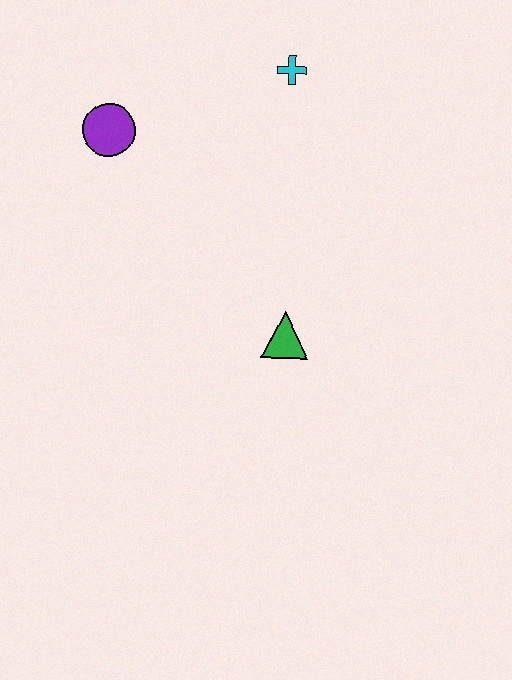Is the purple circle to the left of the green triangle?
Yes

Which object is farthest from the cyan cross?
The green triangle is farthest from the cyan cross.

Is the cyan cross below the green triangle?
No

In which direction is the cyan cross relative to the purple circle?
The cyan cross is to the right of the purple circle.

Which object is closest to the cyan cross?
The purple circle is closest to the cyan cross.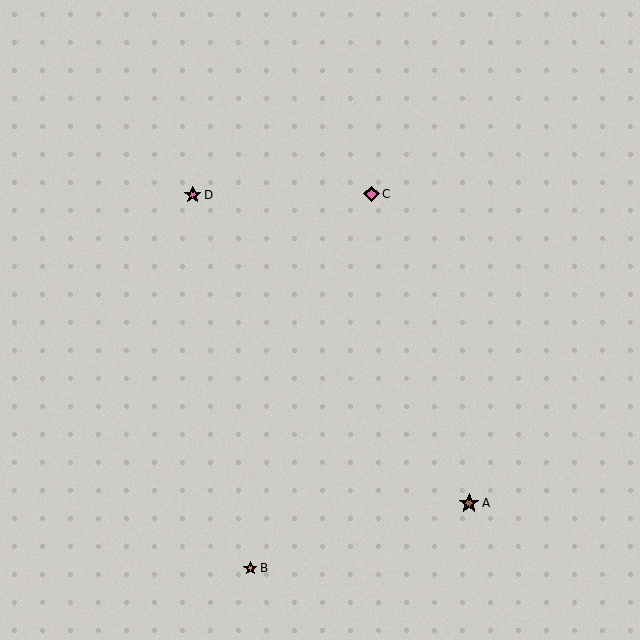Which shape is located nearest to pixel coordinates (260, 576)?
The orange star (labeled B) at (250, 568) is nearest to that location.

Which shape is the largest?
The brown star (labeled A) is the largest.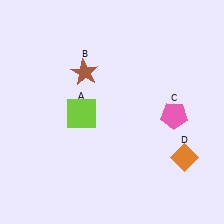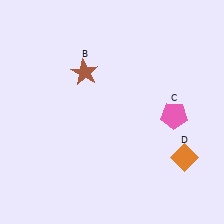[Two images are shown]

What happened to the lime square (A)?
The lime square (A) was removed in Image 2. It was in the bottom-left area of Image 1.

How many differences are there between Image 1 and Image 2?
There is 1 difference between the two images.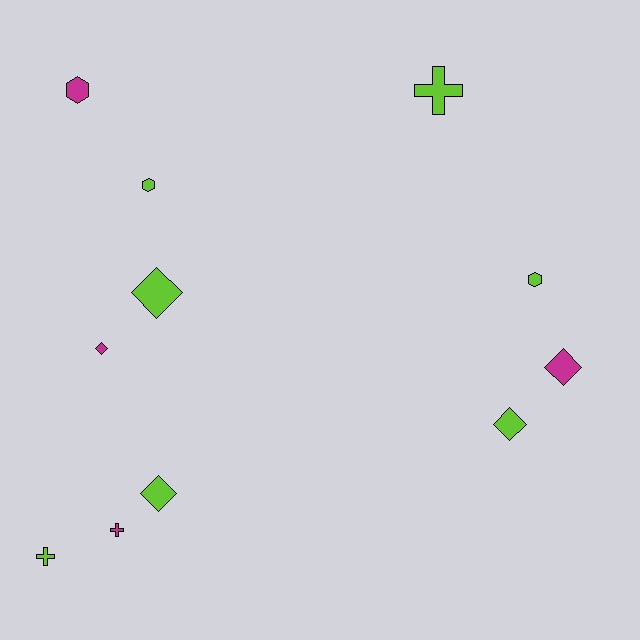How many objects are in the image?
There are 11 objects.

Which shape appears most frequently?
Diamond, with 5 objects.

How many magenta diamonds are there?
There are 2 magenta diamonds.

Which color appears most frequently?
Lime, with 7 objects.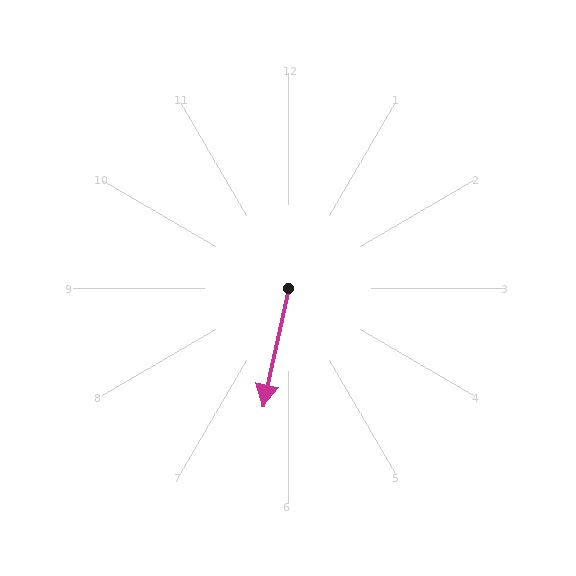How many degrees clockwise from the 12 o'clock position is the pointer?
Approximately 192 degrees.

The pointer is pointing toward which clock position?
Roughly 6 o'clock.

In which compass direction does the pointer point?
South.